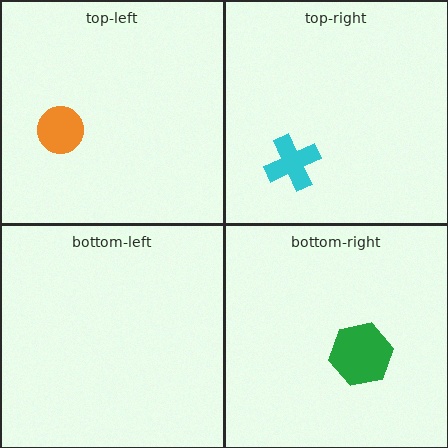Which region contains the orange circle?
The top-left region.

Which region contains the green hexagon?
The bottom-right region.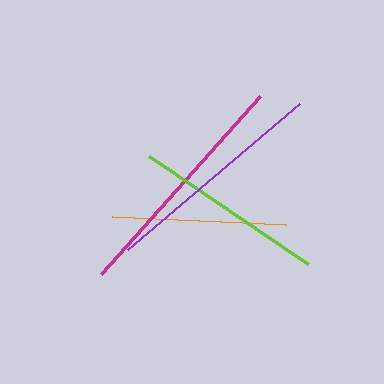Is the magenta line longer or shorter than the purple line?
The magenta line is longer than the purple line.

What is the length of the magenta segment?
The magenta segment is approximately 239 pixels long.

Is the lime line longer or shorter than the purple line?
The purple line is longer than the lime line.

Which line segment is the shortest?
The orange line is the shortest at approximately 174 pixels.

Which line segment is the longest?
The magenta line is the longest at approximately 239 pixels.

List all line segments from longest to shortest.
From longest to shortest: magenta, purple, lime, orange.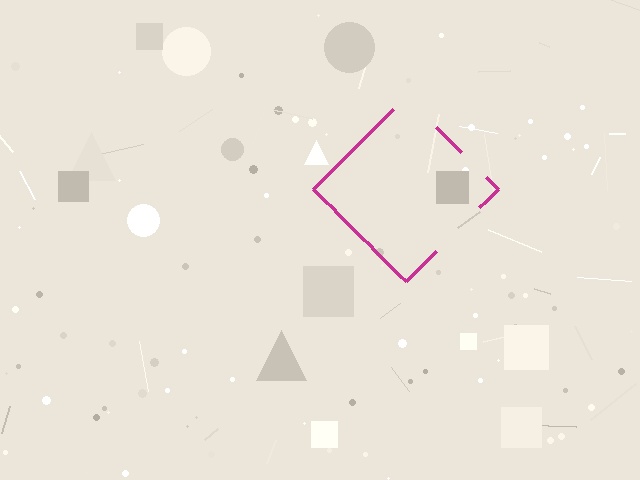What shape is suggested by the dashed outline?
The dashed outline suggests a diamond.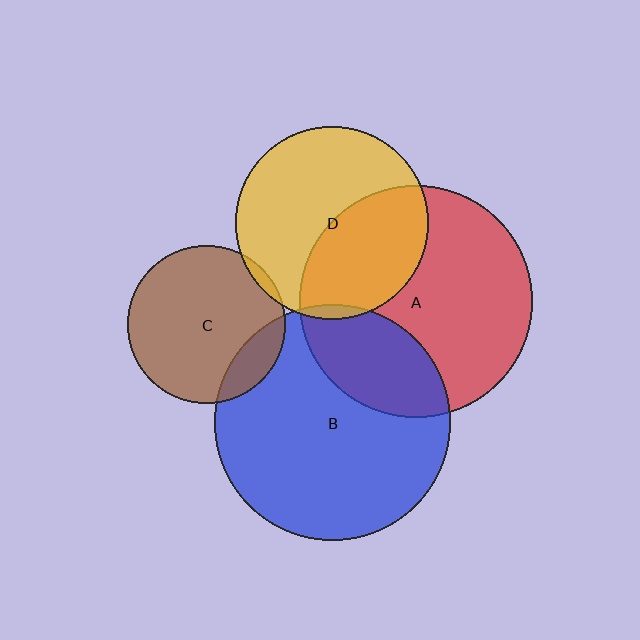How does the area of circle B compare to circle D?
Approximately 1.5 times.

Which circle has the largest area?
Circle B (blue).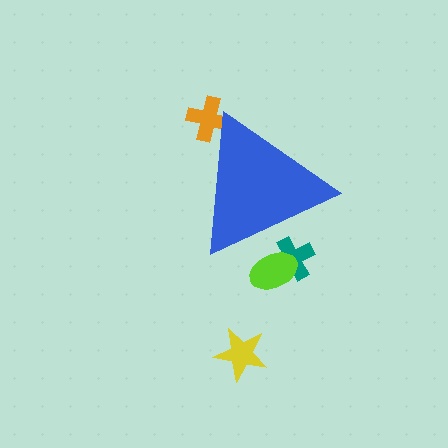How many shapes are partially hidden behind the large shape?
3 shapes are partially hidden.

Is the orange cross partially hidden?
Yes, the orange cross is partially hidden behind the blue triangle.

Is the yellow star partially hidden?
No, the yellow star is fully visible.